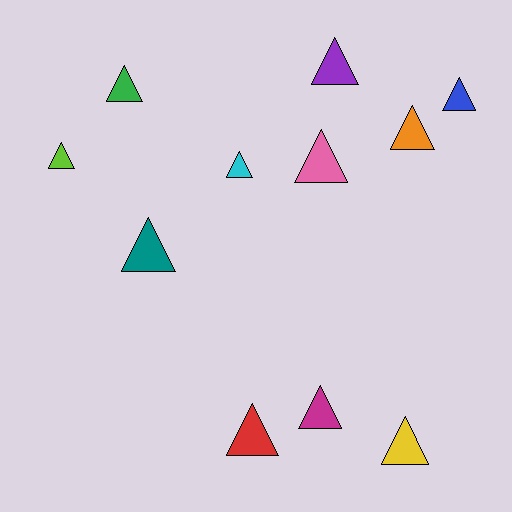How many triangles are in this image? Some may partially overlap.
There are 11 triangles.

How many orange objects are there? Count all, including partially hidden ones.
There is 1 orange object.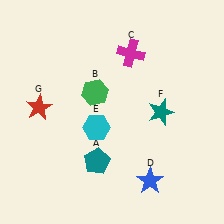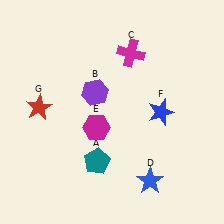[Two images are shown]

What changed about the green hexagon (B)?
In Image 1, B is green. In Image 2, it changed to purple.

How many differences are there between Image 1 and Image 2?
There are 3 differences between the two images.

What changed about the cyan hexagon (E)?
In Image 1, E is cyan. In Image 2, it changed to magenta.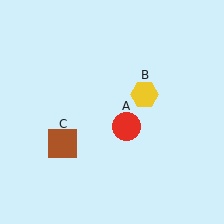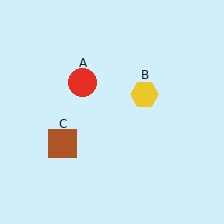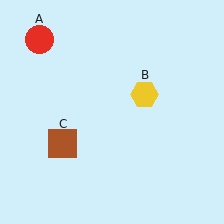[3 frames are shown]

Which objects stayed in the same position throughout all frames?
Yellow hexagon (object B) and brown square (object C) remained stationary.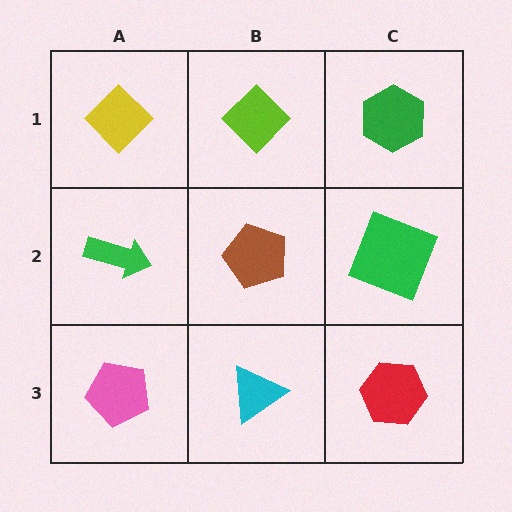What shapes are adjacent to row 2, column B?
A lime diamond (row 1, column B), a cyan triangle (row 3, column B), a green arrow (row 2, column A), a green square (row 2, column C).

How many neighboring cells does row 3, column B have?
3.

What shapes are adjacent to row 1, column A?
A green arrow (row 2, column A), a lime diamond (row 1, column B).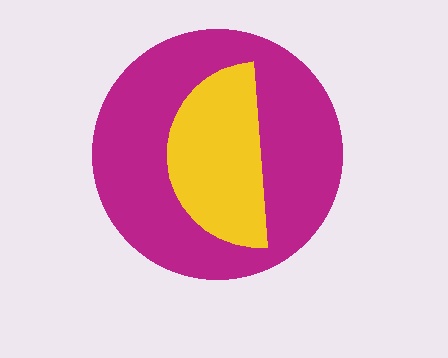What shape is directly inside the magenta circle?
The yellow semicircle.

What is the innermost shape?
The yellow semicircle.